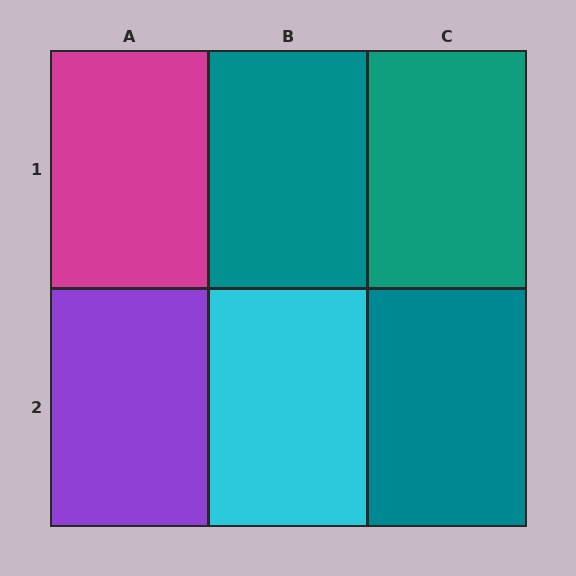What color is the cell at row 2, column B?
Cyan.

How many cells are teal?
3 cells are teal.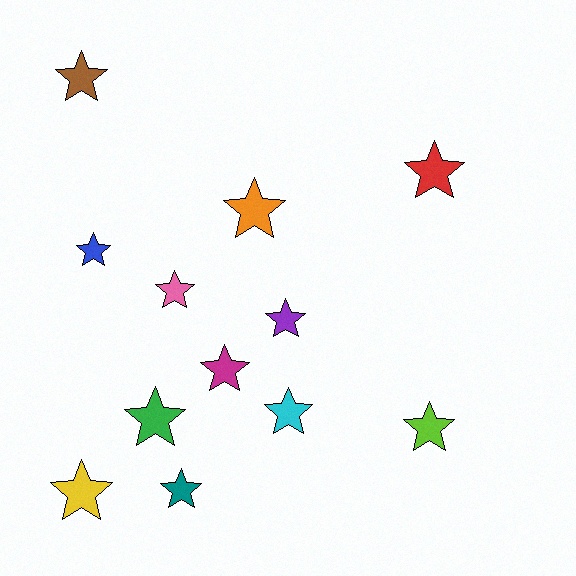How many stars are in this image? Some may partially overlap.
There are 12 stars.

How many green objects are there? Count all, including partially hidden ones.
There is 1 green object.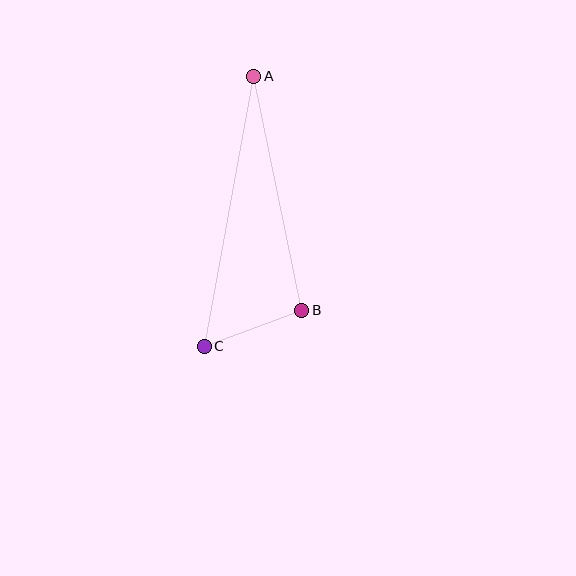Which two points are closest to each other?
Points B and C are closest to each other.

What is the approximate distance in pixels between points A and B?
The distance between A and B is approximately 239 pixels.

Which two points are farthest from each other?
Points A and C are farthest from each other.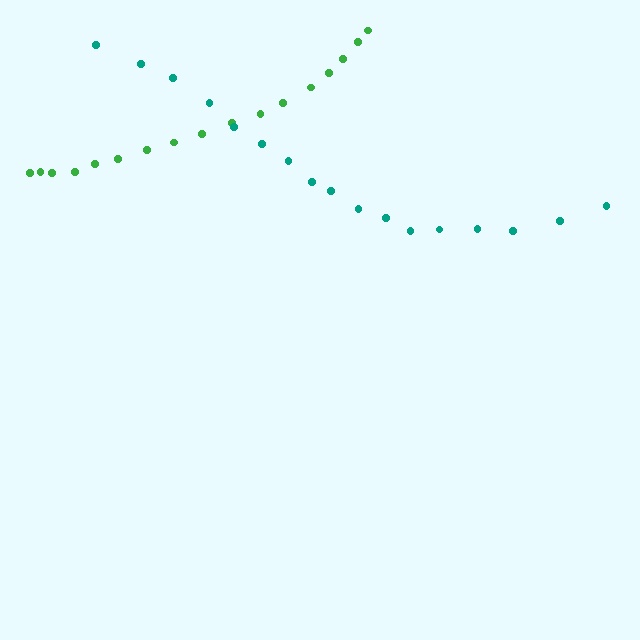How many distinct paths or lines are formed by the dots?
There are 2 distinct paths.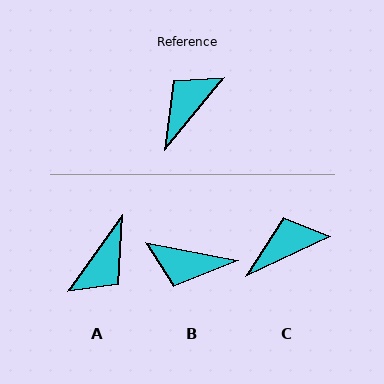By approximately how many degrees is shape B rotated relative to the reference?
Approximately 119 degrees counter-clockwise.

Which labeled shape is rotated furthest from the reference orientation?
A, about 175 degrees away.